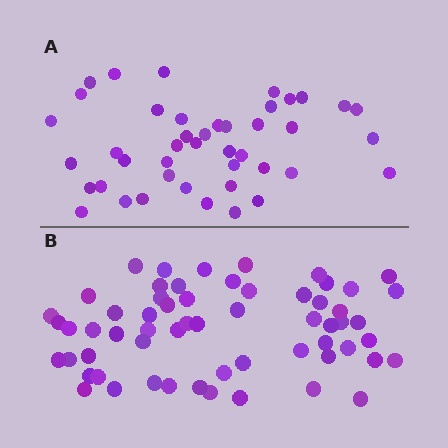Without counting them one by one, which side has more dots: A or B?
Region B (the bottom region) has more dots.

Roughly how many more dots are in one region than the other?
Region B has approximately 15 more dots than region A.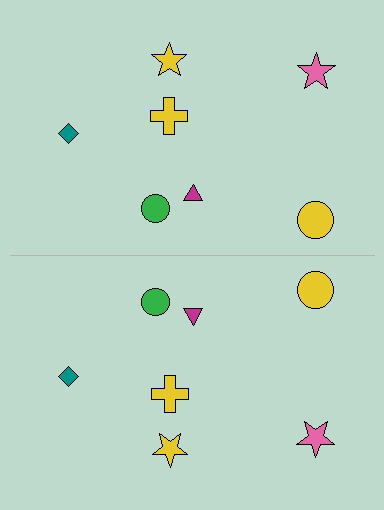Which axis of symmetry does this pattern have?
The pattern has a horizontal axis of symmetry running through the center of the image.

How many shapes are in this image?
There are 14 shapes in this image.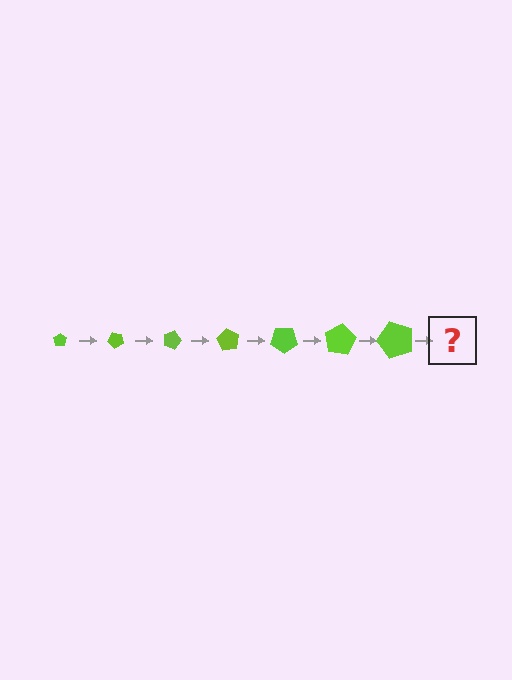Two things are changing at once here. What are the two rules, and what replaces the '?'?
The two rules are that the pentagon grows larger each step and it rotates 45 degrees each step. The '?' should be a pentagon, larger than the previous one and rotated 315 degrees from the start.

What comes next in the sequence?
The next element should be a pentagon, larger than the previous one and rotated 315 degrees from the start.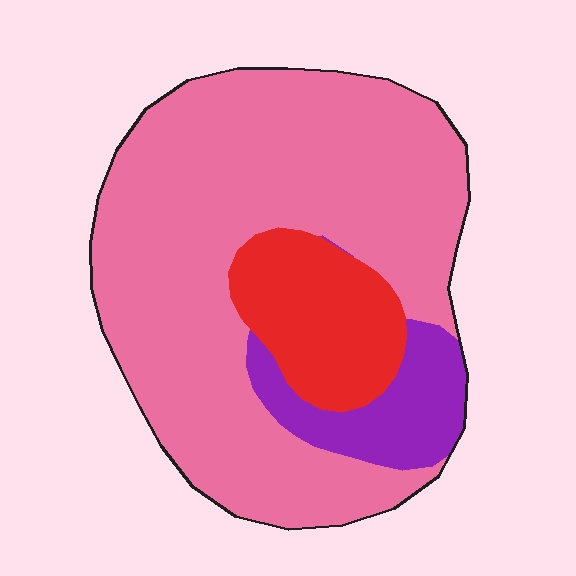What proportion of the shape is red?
Red takes up about one sixth (1/6) of the shape.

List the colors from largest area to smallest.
From largest to smallest: pink, red, purple.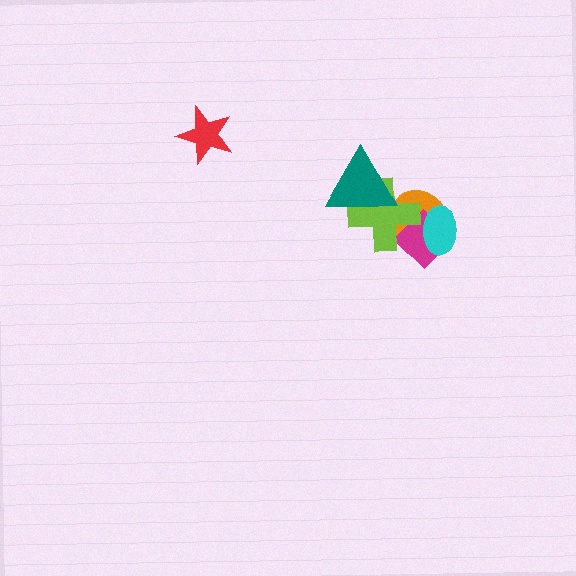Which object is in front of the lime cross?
The teal triangle is in front of the lime cross.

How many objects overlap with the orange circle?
3 objects overlap with the orange circle.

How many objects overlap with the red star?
0 objects overlap with the red star.